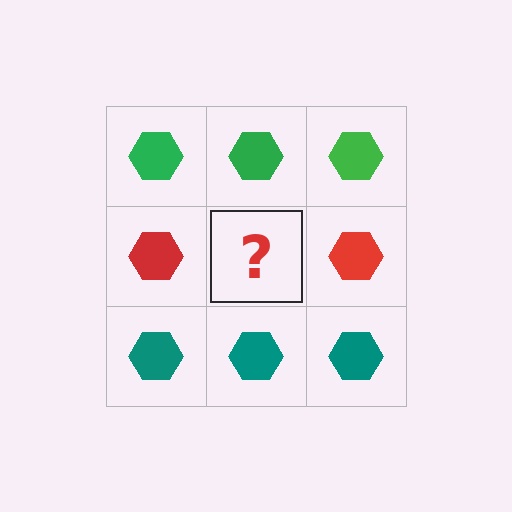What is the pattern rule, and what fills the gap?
The rule is that each row has a consistent color. The gap should be filled with a red hexagon.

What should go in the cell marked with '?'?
The missing cell should contain a red hexagon.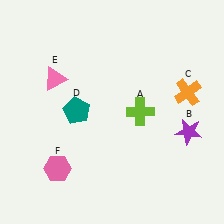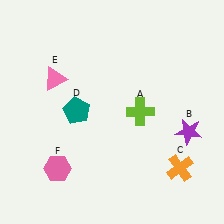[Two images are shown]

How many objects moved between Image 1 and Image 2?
1 object moved between the two images.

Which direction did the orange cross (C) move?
The orange cross (C) moved down.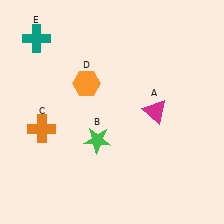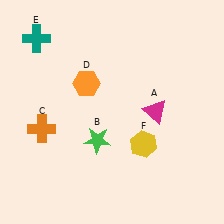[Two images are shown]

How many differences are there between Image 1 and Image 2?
There is 1 difference between the two images.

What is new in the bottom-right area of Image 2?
A yellow hexagon (F) was added in the bottom-right area of Image 2.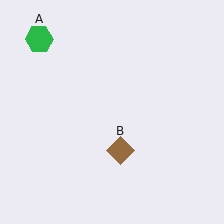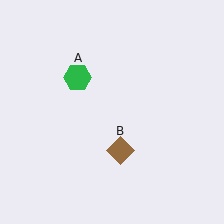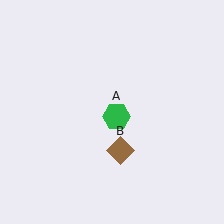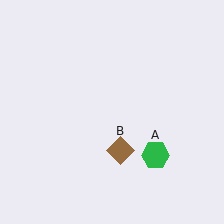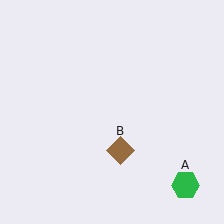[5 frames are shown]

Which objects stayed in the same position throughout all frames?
Brown diamond (object B) remained stationary.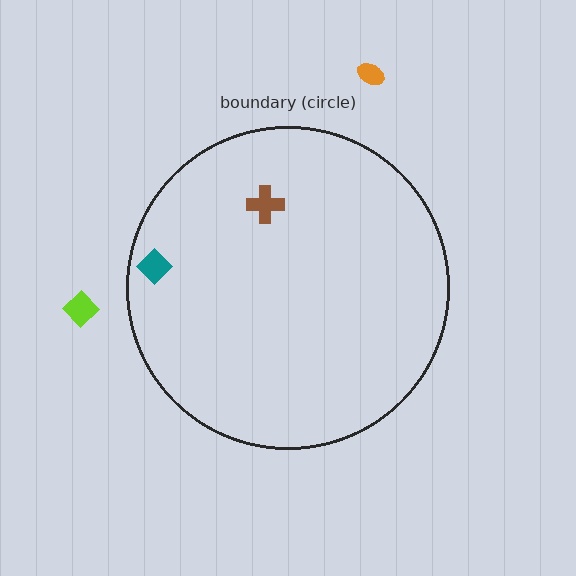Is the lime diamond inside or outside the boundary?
Outside.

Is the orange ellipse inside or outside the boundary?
Outside.